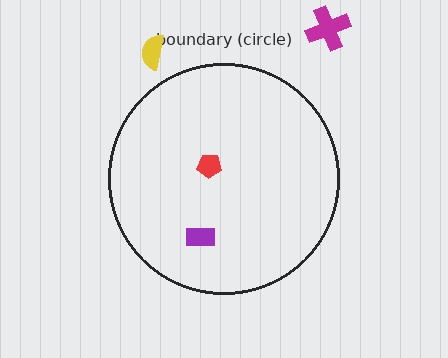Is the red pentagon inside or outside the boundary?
Inside.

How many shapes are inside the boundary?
2 inside, 2 outside.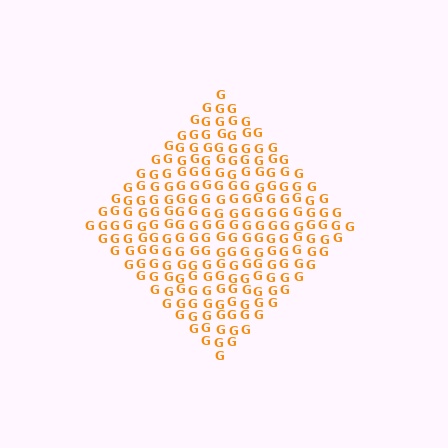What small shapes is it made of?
It is made of small letter G's.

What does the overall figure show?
The overall figure shows a diamond.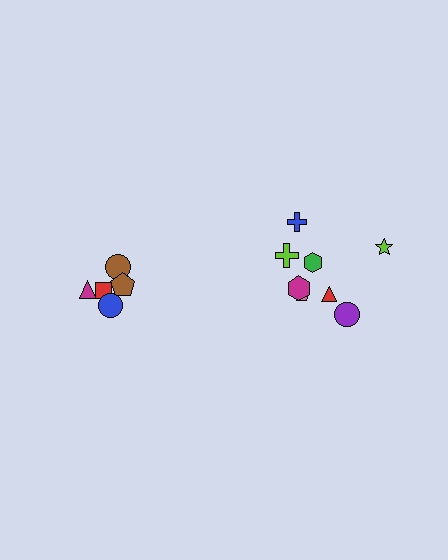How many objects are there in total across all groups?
There are 13 objects.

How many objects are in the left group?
There are 5 objects.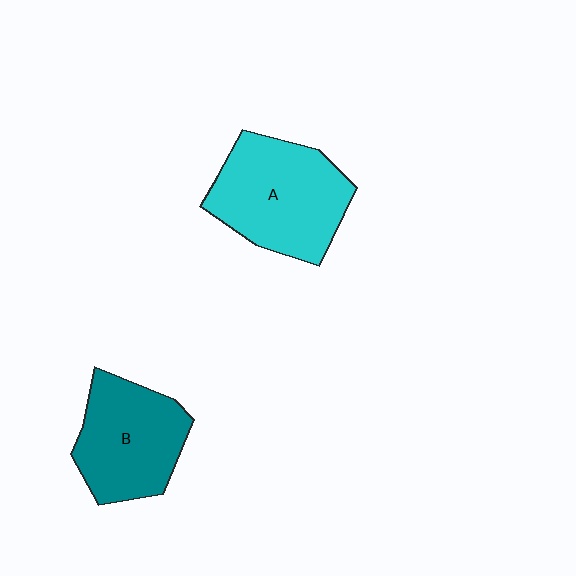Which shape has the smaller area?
Shape B (teal).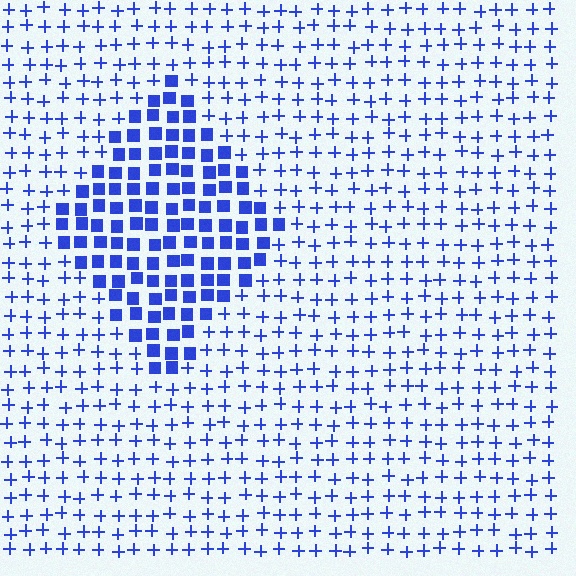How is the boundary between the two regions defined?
The boundary is defined by a change in element shape: squares inside vs. plus signs outside. All elements share the same color and spacing.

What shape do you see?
I see a diamond.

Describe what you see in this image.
The image is filled with small blue elements arranged in a uniform grid. A diamond-shaped region contains squares, while the surrounding area contains plus signs. The boundary is defined purely by the change in element shape.